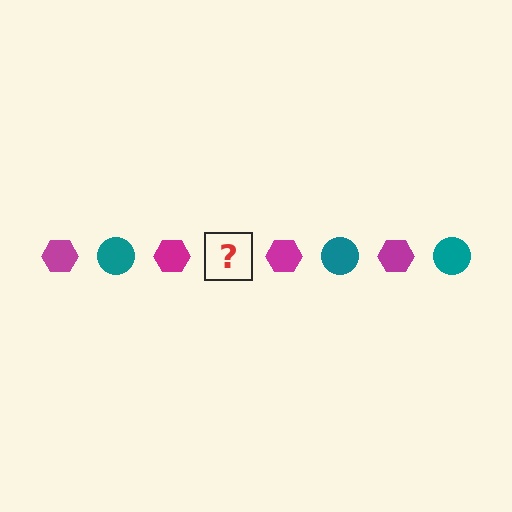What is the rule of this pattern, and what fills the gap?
The rule is that the pattern alternates between magenta hexagon and teal circle. The gap should be filled with a teal circle.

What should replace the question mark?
The question mark should be replaced with a teal circle.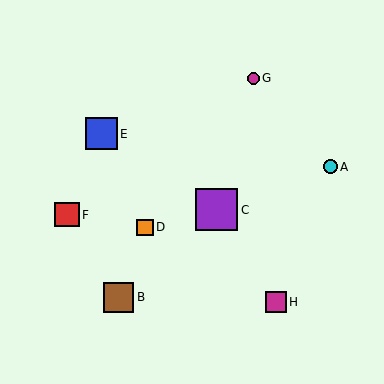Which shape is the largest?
The purple square (labeled C) is the largest.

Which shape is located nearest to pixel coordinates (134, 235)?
The orange square (labeled D) at (145, 227) is nearest to that location.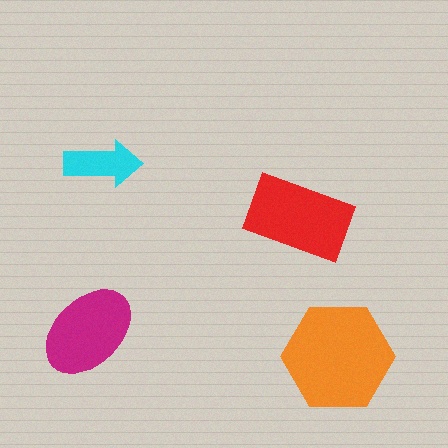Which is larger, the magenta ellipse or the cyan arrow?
The magenta ellipse.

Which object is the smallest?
The cyan arrow.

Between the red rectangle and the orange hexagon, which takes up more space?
The orange hexagon.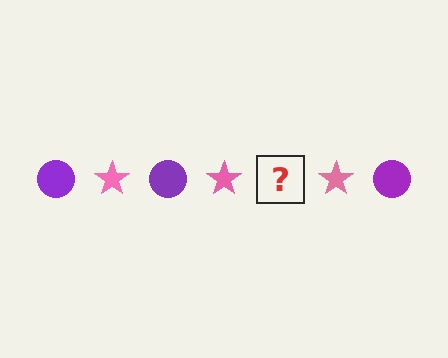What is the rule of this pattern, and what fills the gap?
The rule is that the pattern alternates between purple circle and pink star. The gap should be filled with a purple circle.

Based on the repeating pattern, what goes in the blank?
The blank should be a purple circle.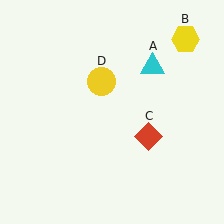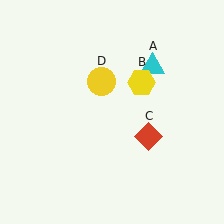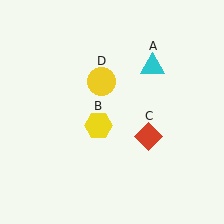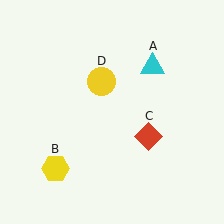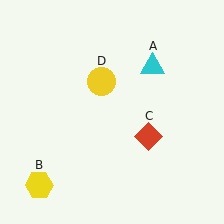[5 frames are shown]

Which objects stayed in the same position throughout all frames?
Cyan triangle (object A) and red diamond (object C) and yellow circle (object D) remained stationary.